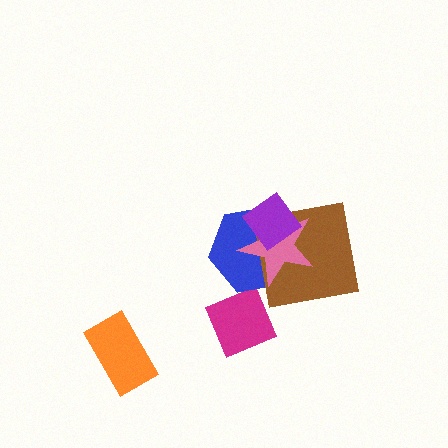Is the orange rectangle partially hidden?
No, no other shape covers it.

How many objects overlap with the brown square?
3 objects overlap with the brown square.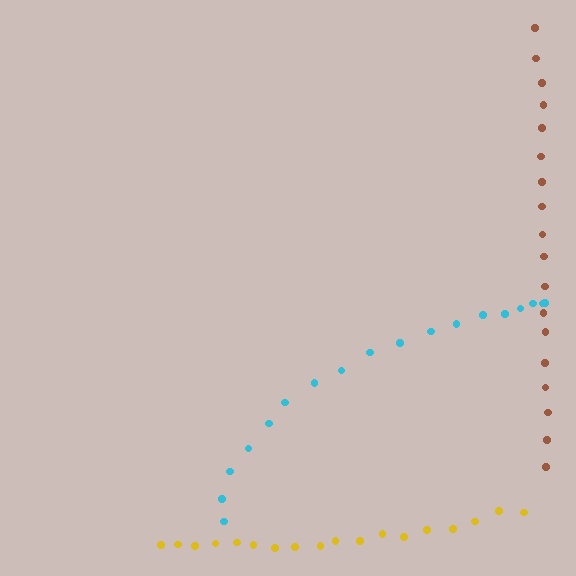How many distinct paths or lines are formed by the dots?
There are 3 distinct paths.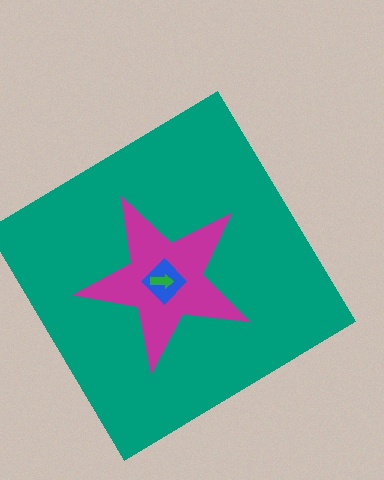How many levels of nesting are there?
4.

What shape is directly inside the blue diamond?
The green arrow.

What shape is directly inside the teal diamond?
The magenta star.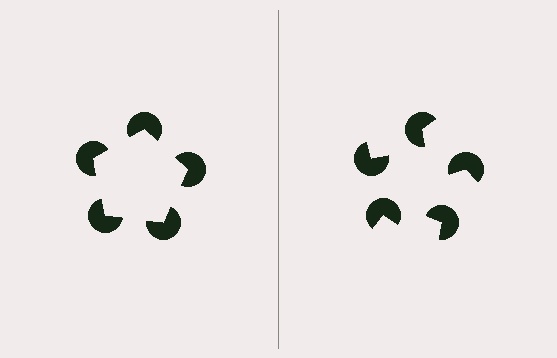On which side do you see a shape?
An illusory pentagon appears on the left side. On the right side the wedge cuts are rotated, so no coherent shape forms.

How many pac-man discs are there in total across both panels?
10 — 5 on each side.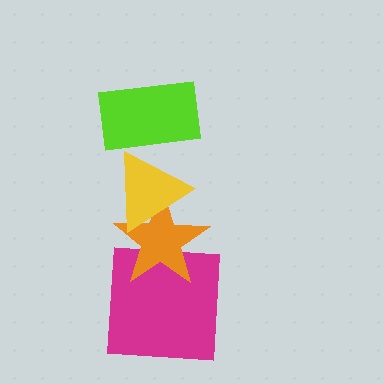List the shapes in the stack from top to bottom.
From top to bottom: the lime rectangle, the yellow triangle, the orange star, the magenta square.